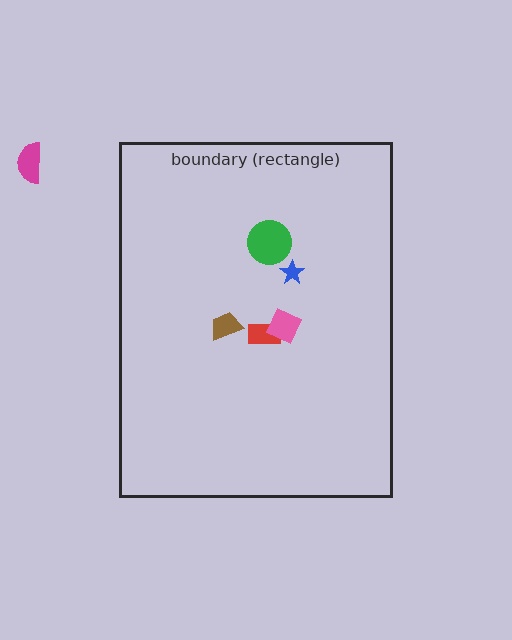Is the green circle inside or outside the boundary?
Inside.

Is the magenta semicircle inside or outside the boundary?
Outside.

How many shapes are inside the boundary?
5 inside, 1 outside.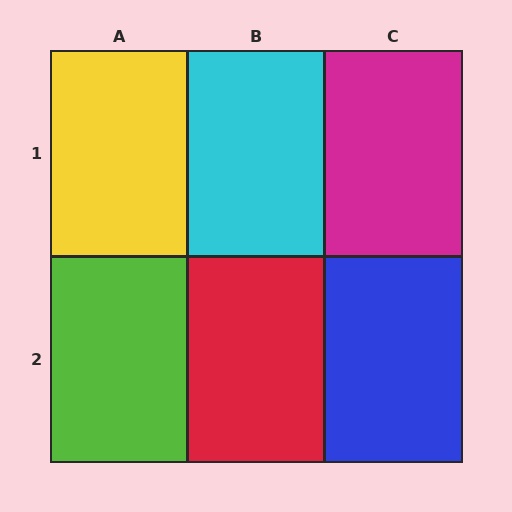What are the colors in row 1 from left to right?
Yellow, cyan, magenta.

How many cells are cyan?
1 cell is cyan.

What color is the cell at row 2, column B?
Red.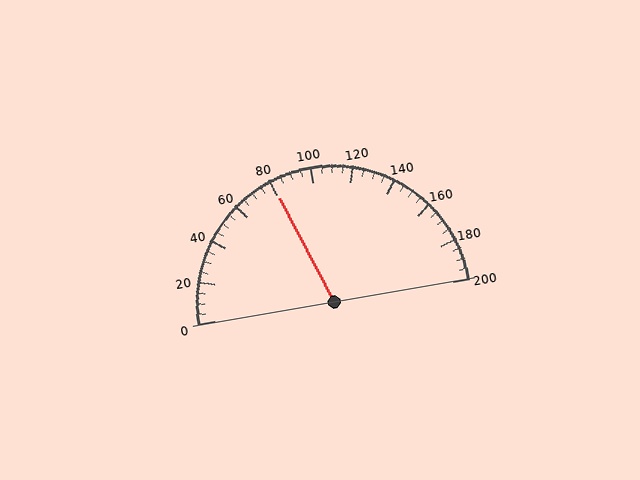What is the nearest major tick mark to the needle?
The nearest major tick mark is 80.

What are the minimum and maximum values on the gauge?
The gauge ranges from 0 to 200.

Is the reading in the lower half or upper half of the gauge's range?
The reading is in the lower half of the range (0 to 200).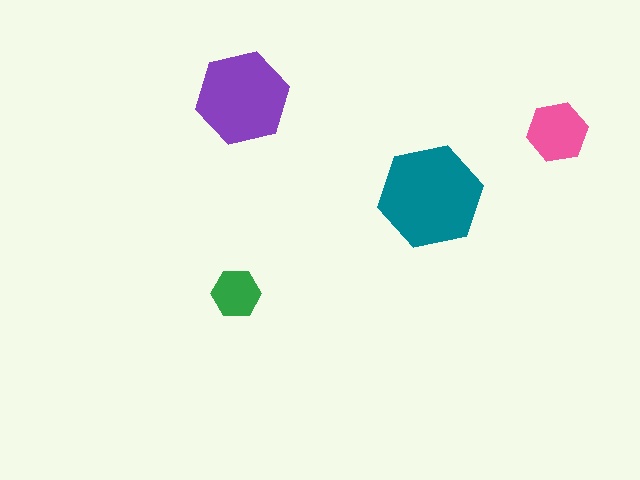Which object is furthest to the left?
The green hexagon is leftmost.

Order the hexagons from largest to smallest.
the teal one, the purple one, the pink one, the green one.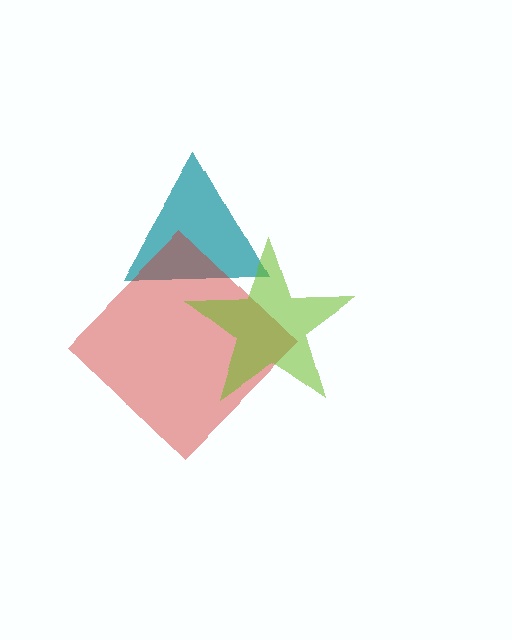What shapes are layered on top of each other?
The layered shapes are: a teal triangle, a red diamond, a lime star.